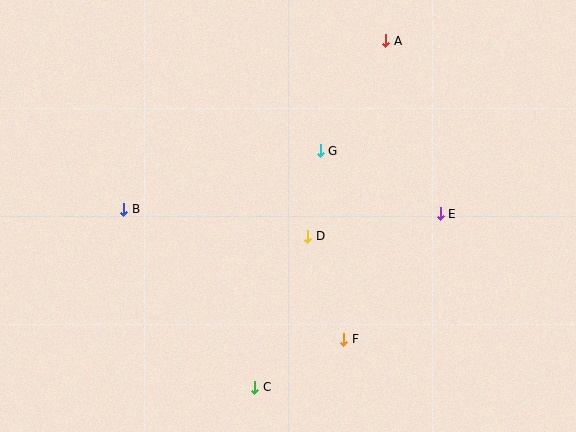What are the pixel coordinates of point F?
Point F is at (344, 339).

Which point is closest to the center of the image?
Point D at (308, 236) is closest to the center.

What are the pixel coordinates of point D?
Point D is at (308, 236).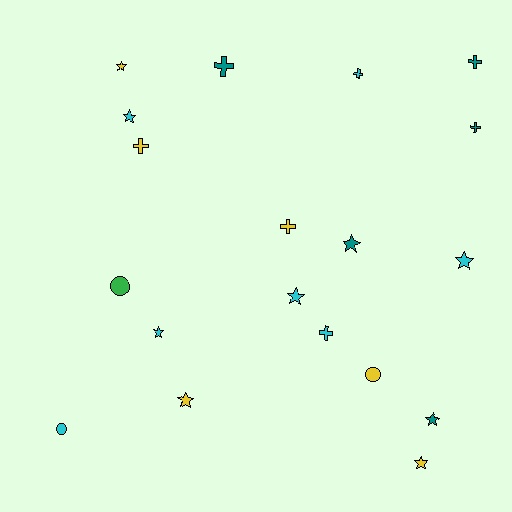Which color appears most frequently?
Cyan, with 7 objects.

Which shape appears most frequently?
Star, with 9 objects.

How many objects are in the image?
There are 19 objects.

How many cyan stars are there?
There are 4 cyan stars.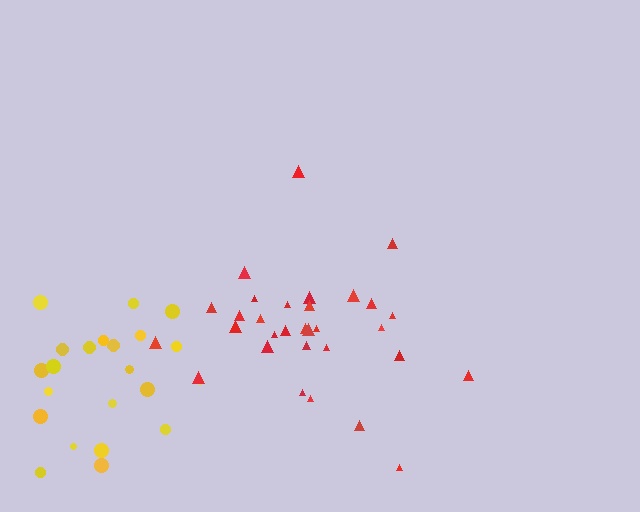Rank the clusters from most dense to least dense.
red, yellow.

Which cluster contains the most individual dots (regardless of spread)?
Red (31).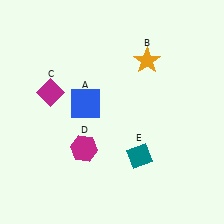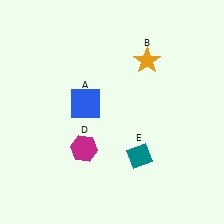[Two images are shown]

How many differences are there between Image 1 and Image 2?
There is 1 difference between the two images.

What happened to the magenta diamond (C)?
The magenta diamond (C) was removed in Image 2. It was in the top-left area of Image 1.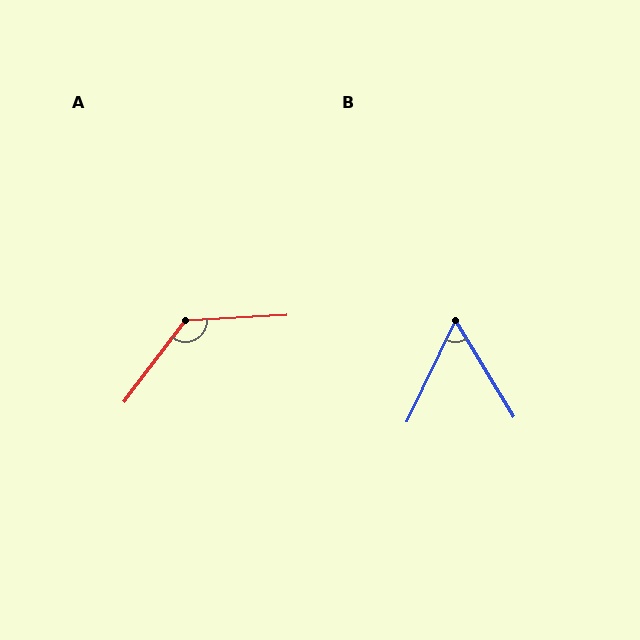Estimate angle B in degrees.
Approximately 57 degrees.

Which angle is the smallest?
B, at approximately 57 degrees.